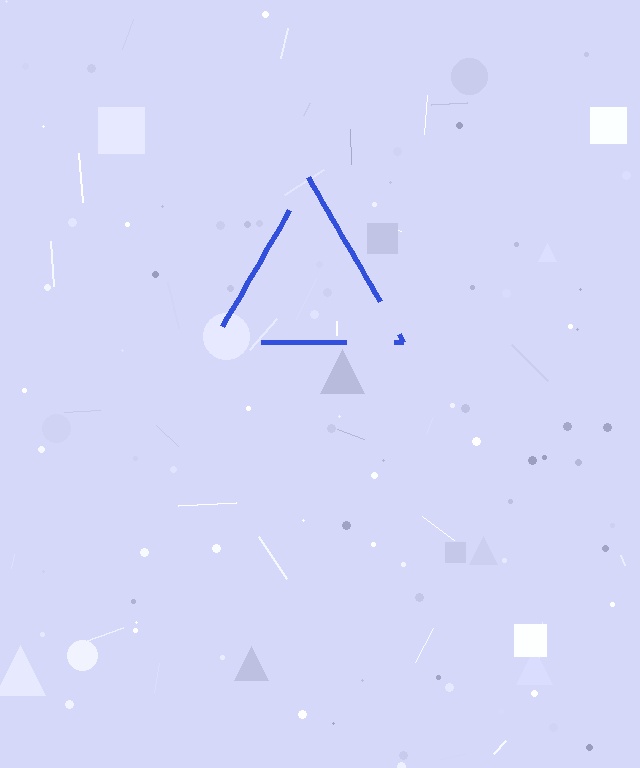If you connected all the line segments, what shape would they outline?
They would outline a triangle.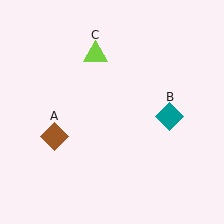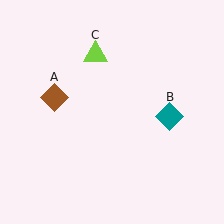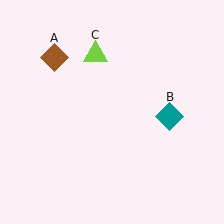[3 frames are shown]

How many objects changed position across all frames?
1 object changed position: brown diamond (object A).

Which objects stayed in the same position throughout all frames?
Teal diamond (object B) and lime triangle (object C) remained stationary.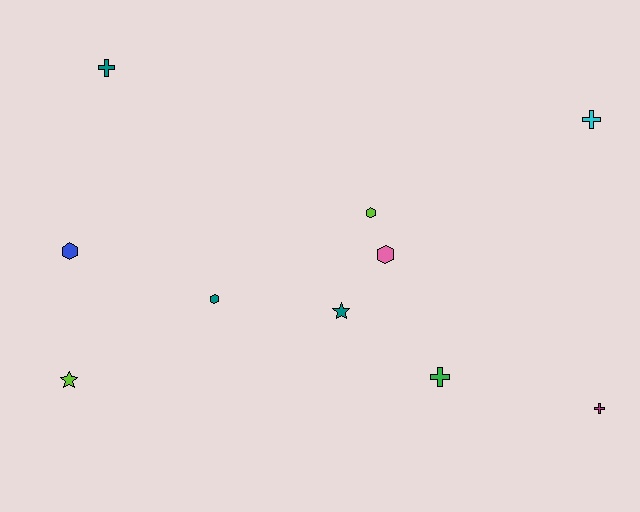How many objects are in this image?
There are 10 objects.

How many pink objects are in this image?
There is 1 pink object.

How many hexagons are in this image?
There are 4 hexagons.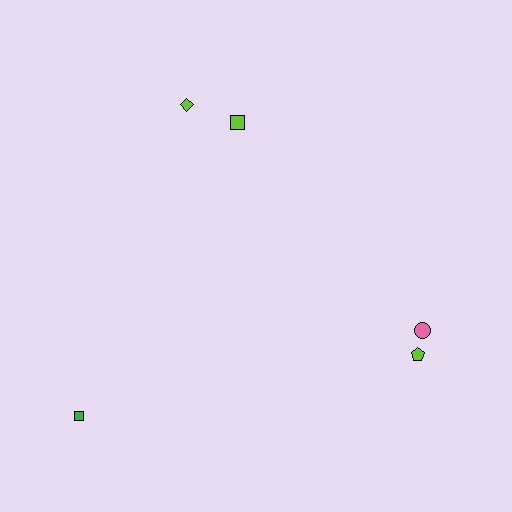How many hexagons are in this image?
There are no hexagons.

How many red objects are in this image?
There are no red objects.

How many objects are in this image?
There are 5 objects.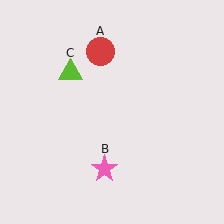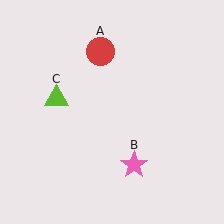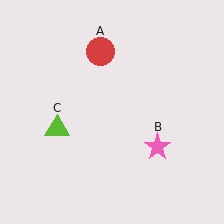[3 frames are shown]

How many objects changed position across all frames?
2 objects changed position: pink star (object B), lime triangle (object C).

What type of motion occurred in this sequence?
The pink star (object B), lime triangle (object C) rotated counterclockwise around the center of the scene.